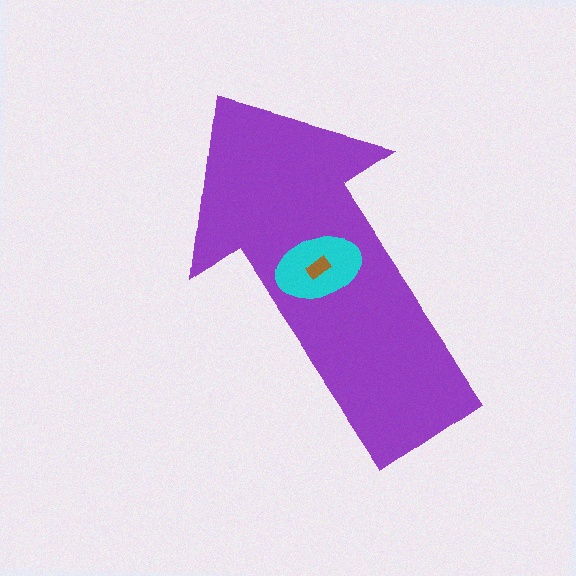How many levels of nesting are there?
3.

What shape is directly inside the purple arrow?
The cyan ellipse.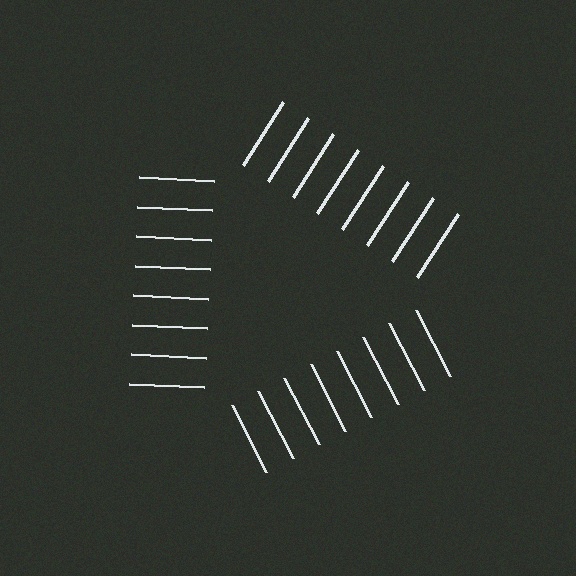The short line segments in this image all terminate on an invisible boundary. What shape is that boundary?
An illusory triangle — the line segments terminate on its edges but no continuous stroke is drawn.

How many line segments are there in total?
24 — 8 along each of the 3 edges.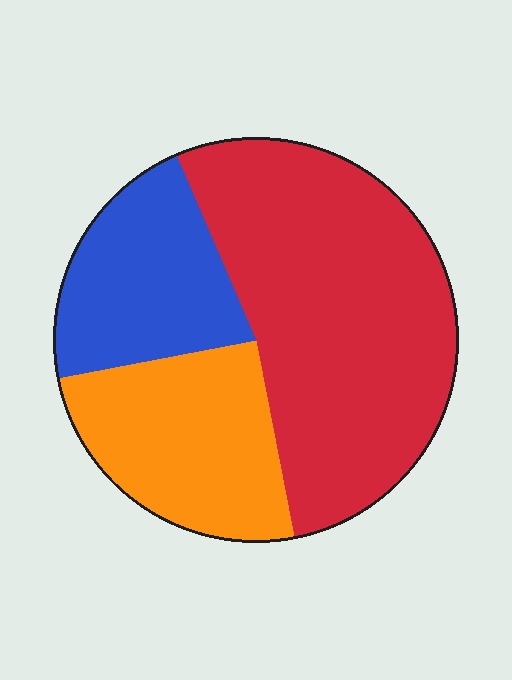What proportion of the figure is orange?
Orange covers roughly 25% of the figure.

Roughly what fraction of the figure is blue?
Blue covers around 20% of the figure.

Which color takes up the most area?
Red, at roughly 55%.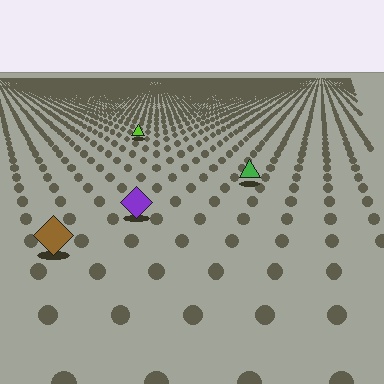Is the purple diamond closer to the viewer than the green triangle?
Yes. The purple diamond is closer — you can tell from the texture gradient: the ground texture is coarser near it.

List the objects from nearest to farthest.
From nearest to farthest: the brown diamond, the purple diamond, the green triangle, the lime triangle.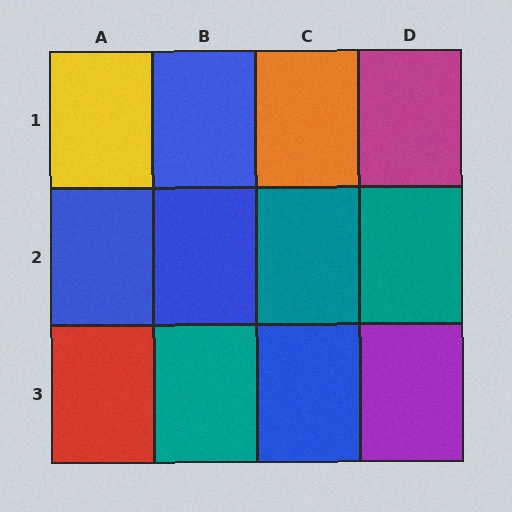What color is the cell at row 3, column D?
Purple.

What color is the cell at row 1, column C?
Orange.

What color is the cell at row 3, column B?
Teal.